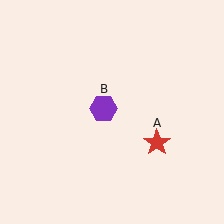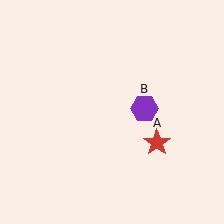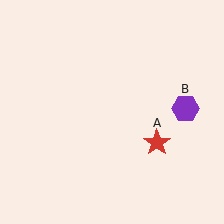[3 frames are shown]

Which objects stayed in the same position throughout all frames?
Red star (object A) remained stationary.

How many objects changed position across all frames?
1 object changed position: purple hexagon (object B).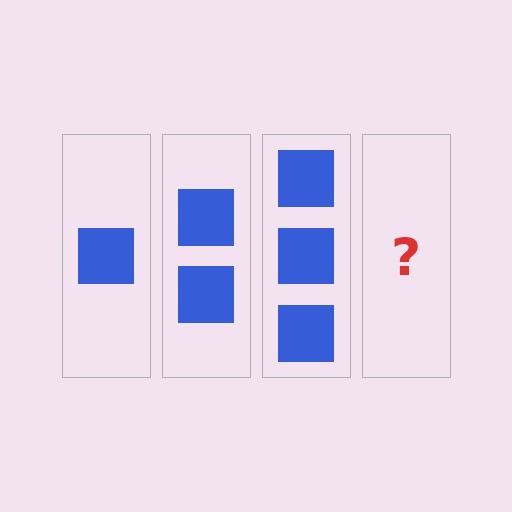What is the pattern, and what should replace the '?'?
The pattern is that each step adds one more square. The '?' should be 4 squares.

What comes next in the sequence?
The next element should be 4 squares.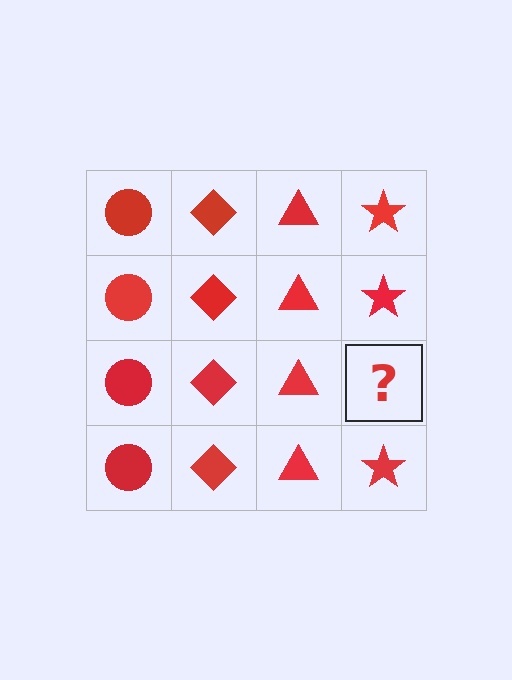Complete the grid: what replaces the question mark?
The question mark should be replaced with a red star.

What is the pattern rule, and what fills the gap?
The rule is that each column has a consistent shape. The gap should be filled with a red star.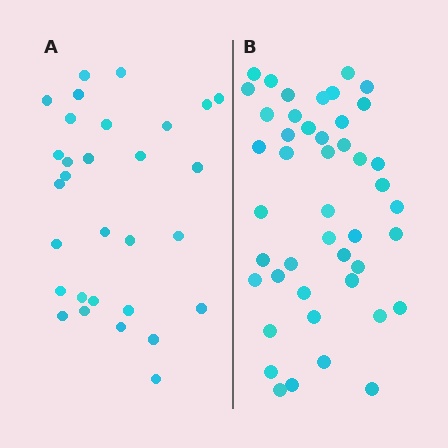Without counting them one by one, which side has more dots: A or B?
Region B (the right region) has more dots.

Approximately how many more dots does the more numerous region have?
Region B has approximately 15 more dots than region A.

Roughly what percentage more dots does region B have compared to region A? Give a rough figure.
About 50% more.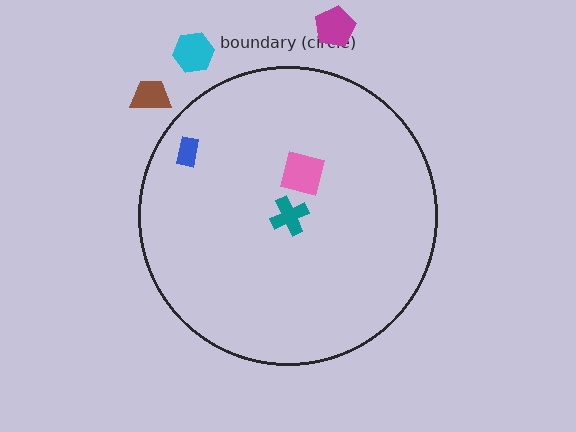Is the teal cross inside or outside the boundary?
Inside.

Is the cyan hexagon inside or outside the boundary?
Outside.